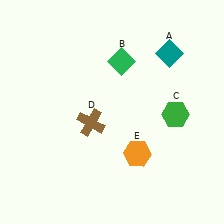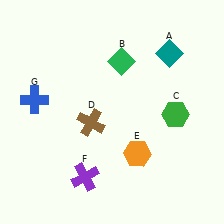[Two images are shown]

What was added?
A purple cross (F), a blue cross (G) were added in Image 2.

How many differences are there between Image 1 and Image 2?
There are 2 differences between the two images.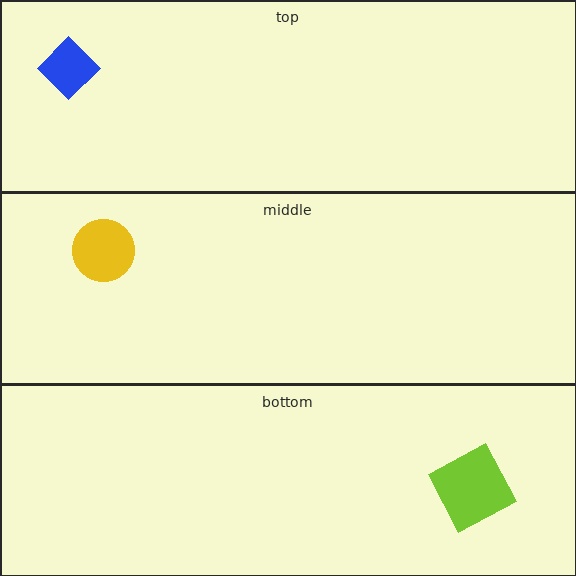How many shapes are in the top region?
1.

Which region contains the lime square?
The bottom region.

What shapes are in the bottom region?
The lime square.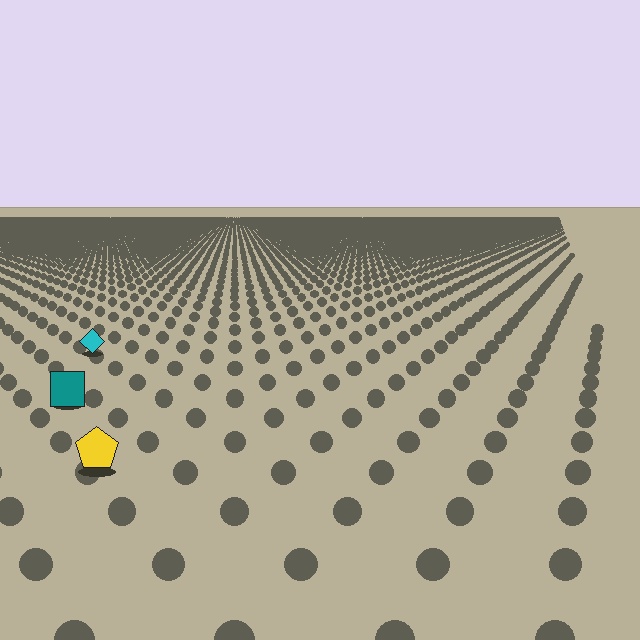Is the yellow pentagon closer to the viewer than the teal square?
Yes. The yellow pentagon is closer — you can tell from the texture gradient: the ground texture is coarser near it.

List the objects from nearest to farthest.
From nearest to farthest: the yellow pentagon, the teal square, the cyan diamond.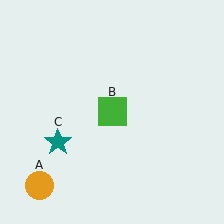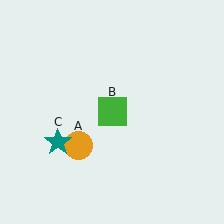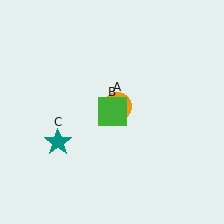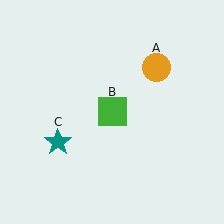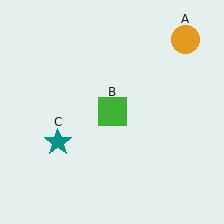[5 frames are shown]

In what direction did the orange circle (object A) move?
The orange circle (object A) moved up and to the right.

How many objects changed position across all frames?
1 object changed position: orange circle (object A).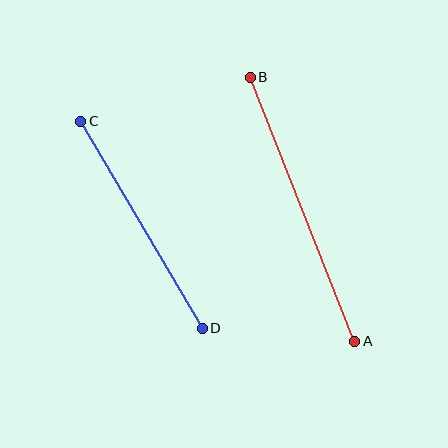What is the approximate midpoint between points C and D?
The midpoint is at approximately (142, 225) pixels.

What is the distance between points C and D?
The distance is approximately 240 pixels.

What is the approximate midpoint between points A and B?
The midpoint is at approximately (302, 209) pixels.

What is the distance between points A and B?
The distance is approximately 284 pixels.